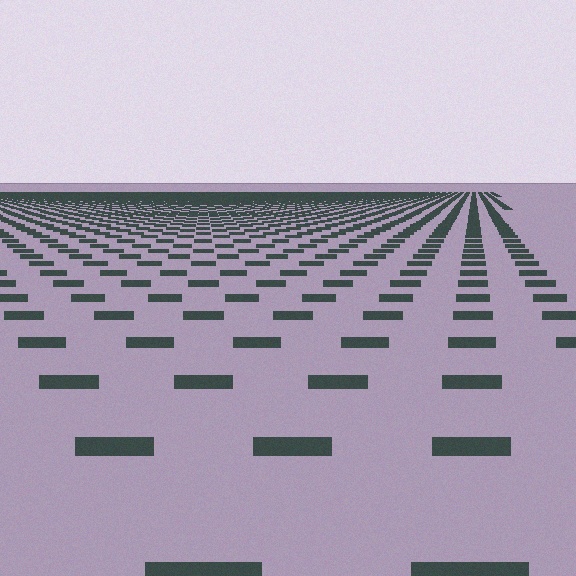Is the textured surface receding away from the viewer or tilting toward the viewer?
The surface is receding away from the viewer. Texture elements get smaller and denser toward the top.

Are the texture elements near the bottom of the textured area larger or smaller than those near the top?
Larger. Near the bottom, elements are closer to the viewer and appear at a bigger on-screen size.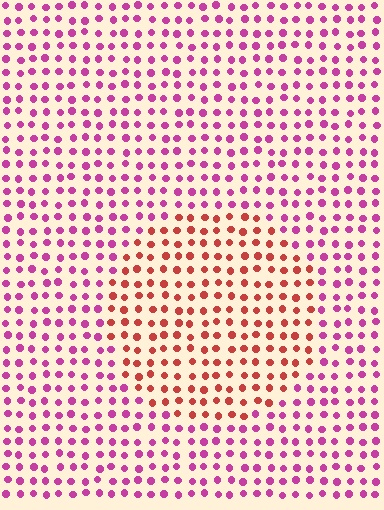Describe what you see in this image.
The image is filled with small magenta elements in a uniform arrangement. A circle-shaped region is visible where the elements are tinted to a slightly different hue, forming a subtle color boundary.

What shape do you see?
I see a circle.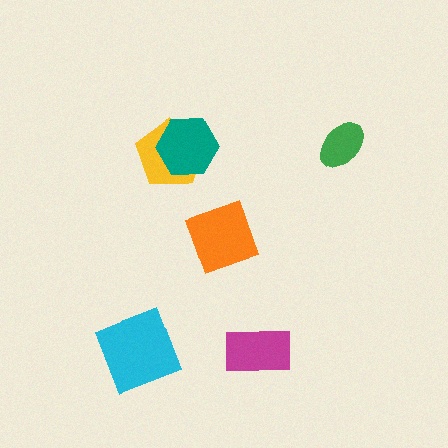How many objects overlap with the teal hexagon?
1 object overlaps with the teal hexagon.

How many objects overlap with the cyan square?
0 objects overlap with the cyan square.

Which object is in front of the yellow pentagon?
The teal hexagon is in front of the yellow pentagon.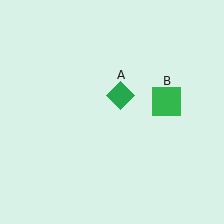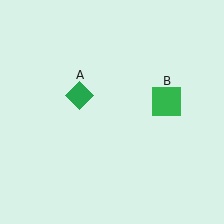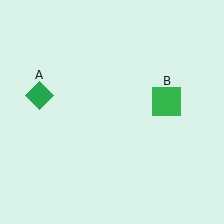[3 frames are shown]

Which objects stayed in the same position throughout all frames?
Green square (object B) remained stationary.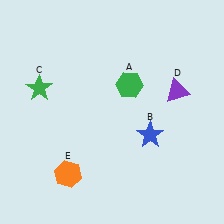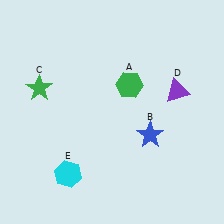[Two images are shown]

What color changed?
The hexagon (E) changed from orange in Image 1 to cyan in Image 2.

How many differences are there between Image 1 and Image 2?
There is 1 difference between the two images.